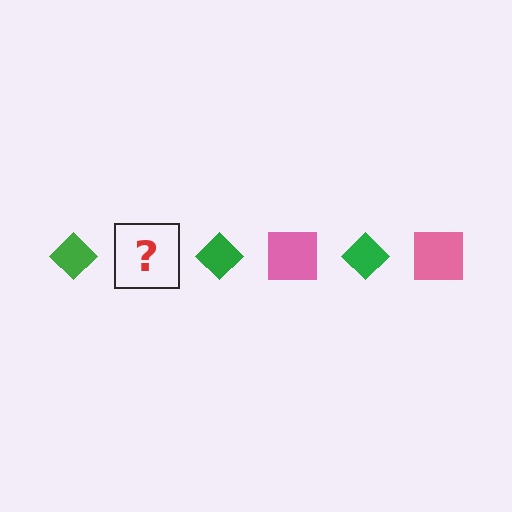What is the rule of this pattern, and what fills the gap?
The rule is that the pattern alternates between green diamond and pink square. The gap should be filled with a pink square.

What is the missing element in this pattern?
The missing element is a pink square.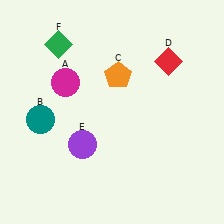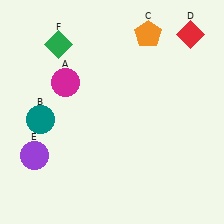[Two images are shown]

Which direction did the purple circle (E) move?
The purple circle (E) moved left.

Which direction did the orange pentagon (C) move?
The orange pentagon (C) moved up.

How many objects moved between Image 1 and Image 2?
3 objects moved between the two images.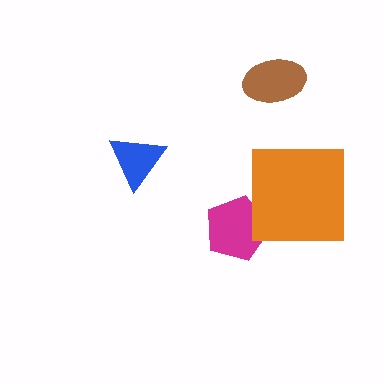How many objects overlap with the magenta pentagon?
1 object overlaps with the magenta pentagon.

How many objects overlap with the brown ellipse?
0 objects overlap with the brown ellipse.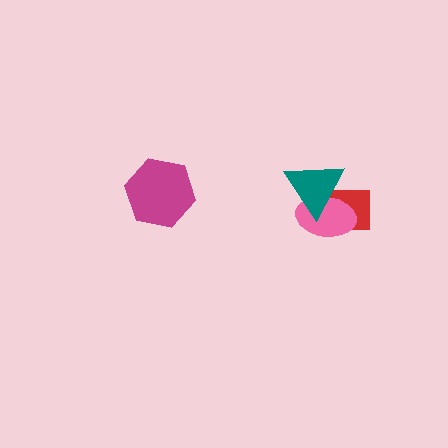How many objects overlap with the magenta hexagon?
0 objects overlap with the magenta hexagon.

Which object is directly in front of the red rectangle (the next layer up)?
The pink ellipse is directly in front of the red rectangle.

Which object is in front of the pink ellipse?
The teal triangle is in front of the pink ellipse.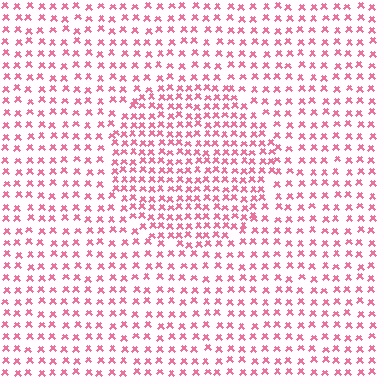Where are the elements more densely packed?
The elements are more densely packed inside the circle boundary.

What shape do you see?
I see a circle.